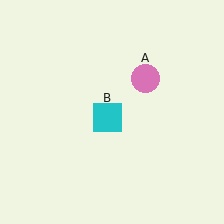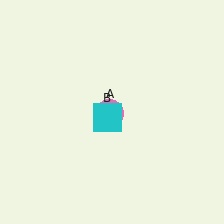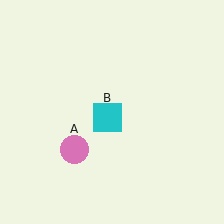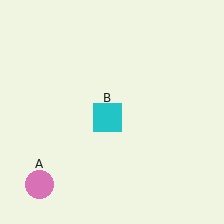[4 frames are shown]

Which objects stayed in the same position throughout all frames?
Cyan square (object B) remained stationary.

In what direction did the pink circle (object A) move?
The pink circle (object A) moved down and to the left.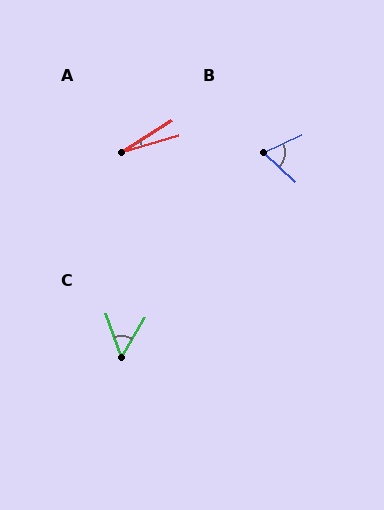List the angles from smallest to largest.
A (16°), C (50°), B (67°).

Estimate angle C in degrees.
Approximately 50 degrees.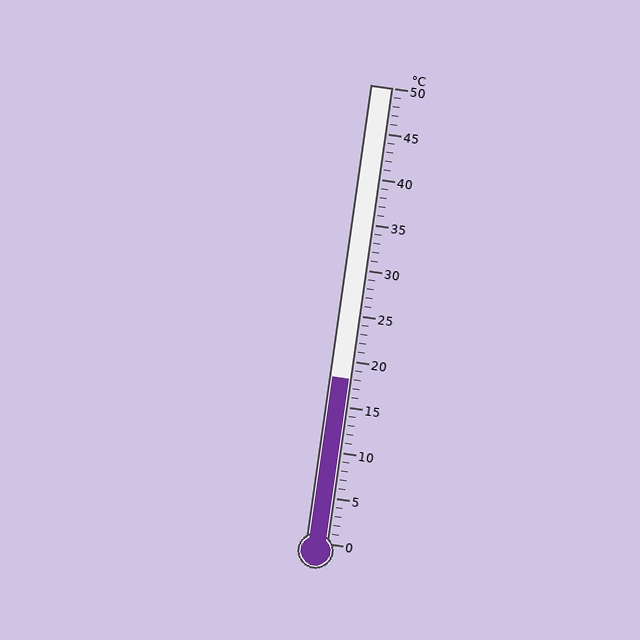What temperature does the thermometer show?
The thermometer shows approximately 18°C.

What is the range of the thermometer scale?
The thermometer scale ranges from 0°C to 50°C.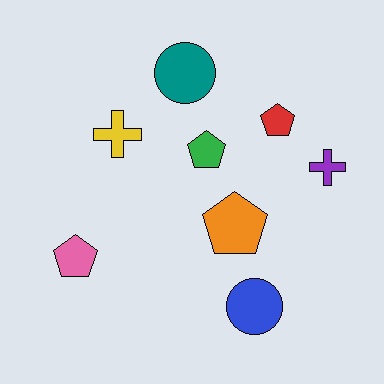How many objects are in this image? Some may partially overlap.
There are 8 objects.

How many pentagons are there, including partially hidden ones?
There are 4 pentagons.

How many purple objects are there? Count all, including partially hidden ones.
There is 1 purple object.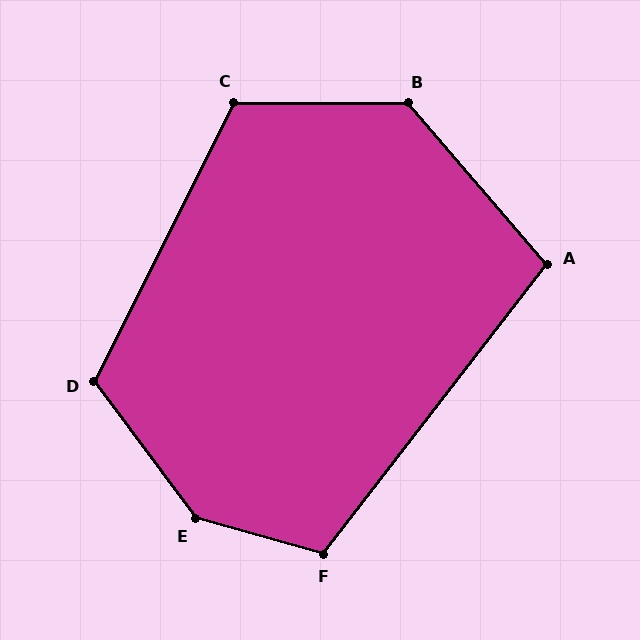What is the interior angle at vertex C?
Approximately 116 degrees (obtuse).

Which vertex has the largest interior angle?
E, at approximately 142 degrees.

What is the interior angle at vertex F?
Approximately 112 degrees (obtuse).